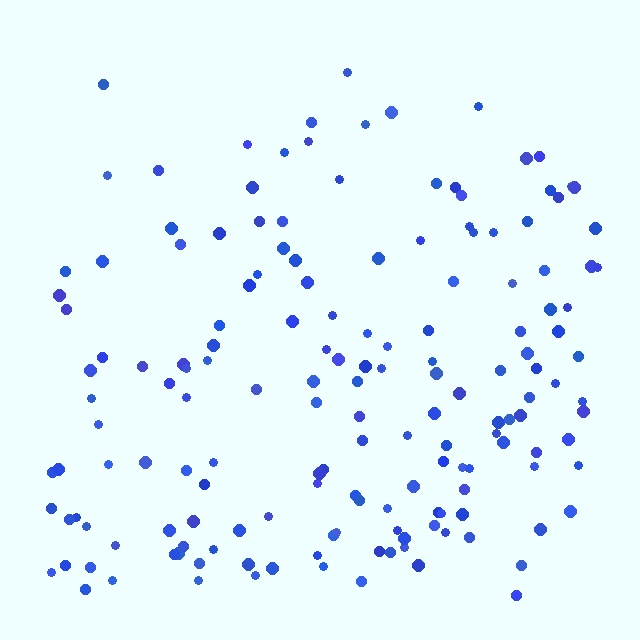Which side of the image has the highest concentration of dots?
The bottom.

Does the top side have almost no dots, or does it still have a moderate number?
Still a moderate number, just noticeably fewer than the bottom.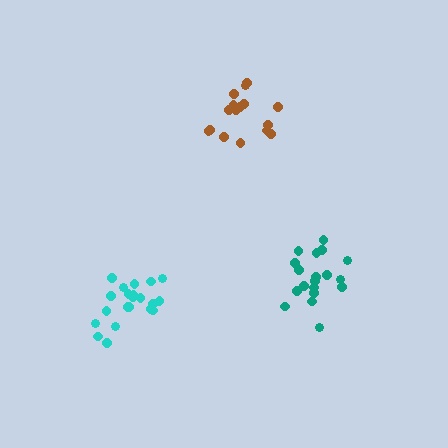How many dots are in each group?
Group 1: 19 dots, Group 2: 16 dots, Group 3: 21 dots (56 total).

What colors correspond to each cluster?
The clusters are colored: teal, brown, cyan.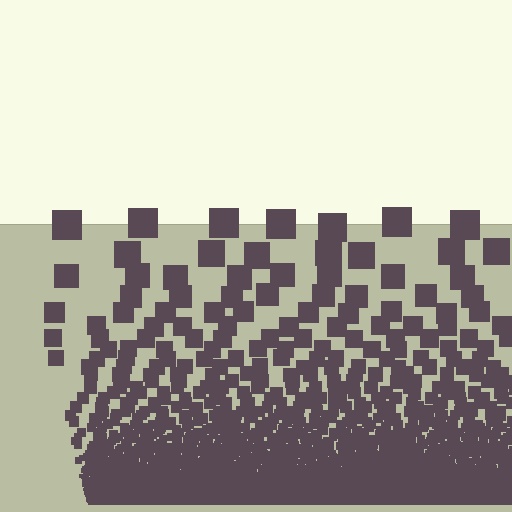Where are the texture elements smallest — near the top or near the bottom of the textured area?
Near the bottom.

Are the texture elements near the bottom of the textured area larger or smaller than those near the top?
Smaller. The gradient is inverted — elements near the bottom are smaller and denser.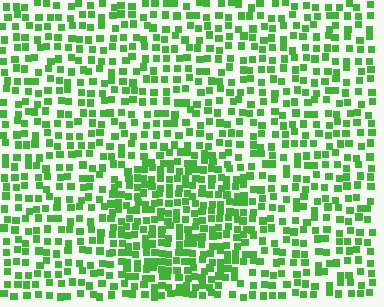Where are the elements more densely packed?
The elements are more densely packed inside the circle boundary.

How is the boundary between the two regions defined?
The boundary is defined by a change in element density (approximately 1.7x ratio). All elements are the same color, size, and shape.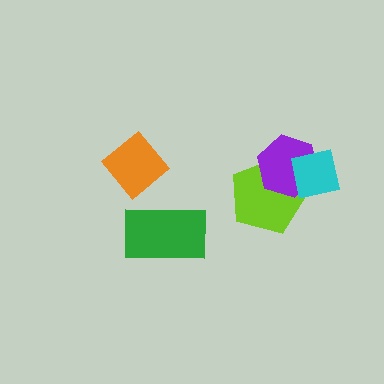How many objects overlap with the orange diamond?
0 objects overlap with the orange diamond.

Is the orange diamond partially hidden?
No, no other shape covers it.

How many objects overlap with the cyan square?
2 objects overlap with the cyan square.